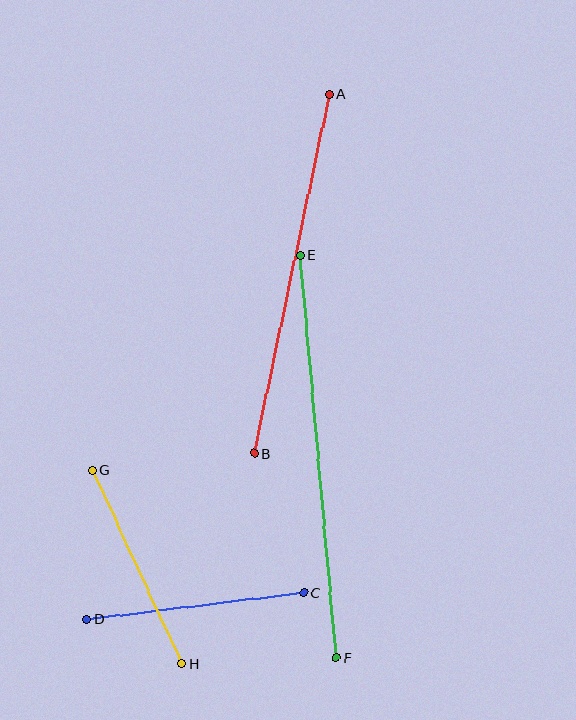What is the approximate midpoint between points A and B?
The midpoint is at approximately (292, 274) pixels.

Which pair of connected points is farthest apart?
Points E and F are farthest apart.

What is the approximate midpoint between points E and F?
The midpoint is at approximately (318, 457) pixels.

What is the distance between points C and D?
The distance is approximately 218 pixels.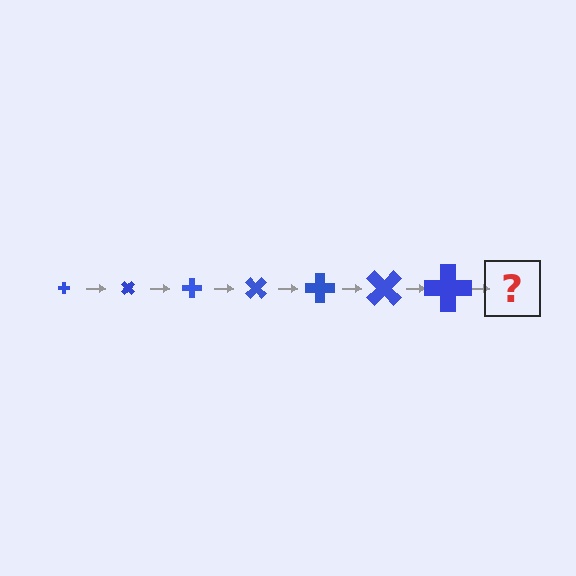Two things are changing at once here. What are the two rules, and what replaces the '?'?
The two rules are that the cross grows larger each step and it rotates 45 degrees each step. The '?' should be a cross, larger than the previous one and rotated 315 degrees from the start.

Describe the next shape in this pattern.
It should be a cross, larger than the previous one and rotated 315 degrees from the start.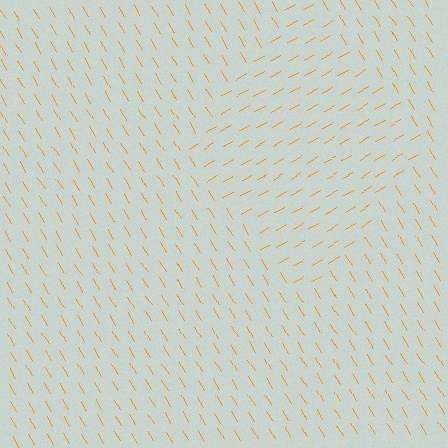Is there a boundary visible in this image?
Yes, there is a texture boundary formed by a change in line orientation.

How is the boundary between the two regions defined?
The boundary is defined purely by a change in line orientation (approximately 89 degrees difference). All lines are the same color and thickness.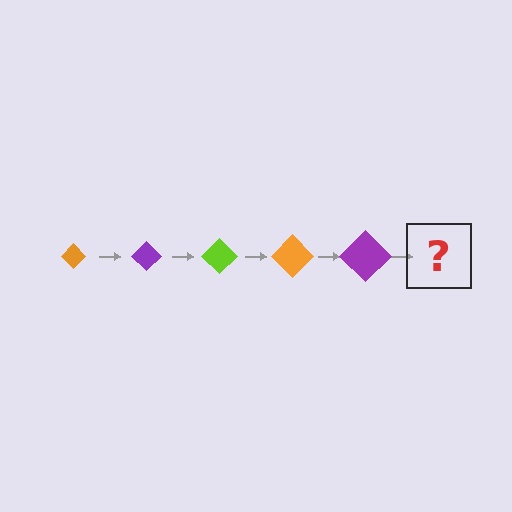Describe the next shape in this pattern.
It should be a lime diamond, larger than the previous one.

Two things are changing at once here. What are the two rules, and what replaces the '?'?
The two rules are that the diamond grows larger each step and the color cycles through orange, purple, and lime. The '?' should be a lime diamond, larger than the previous one.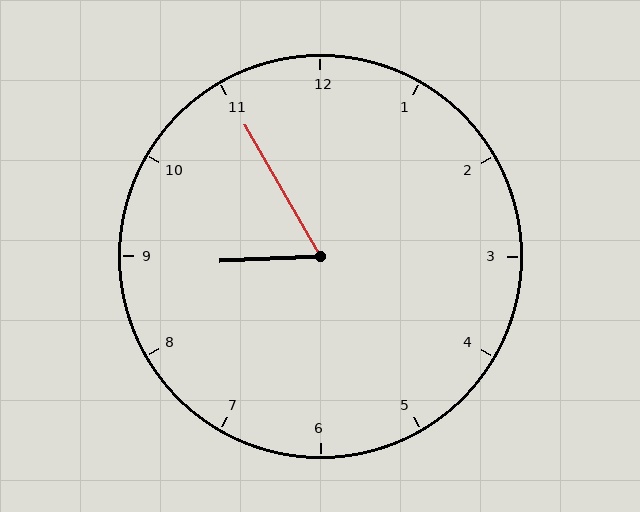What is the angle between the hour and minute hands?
Approximately 62 degrees.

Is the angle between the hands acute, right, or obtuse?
It is acute.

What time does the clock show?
8:55.